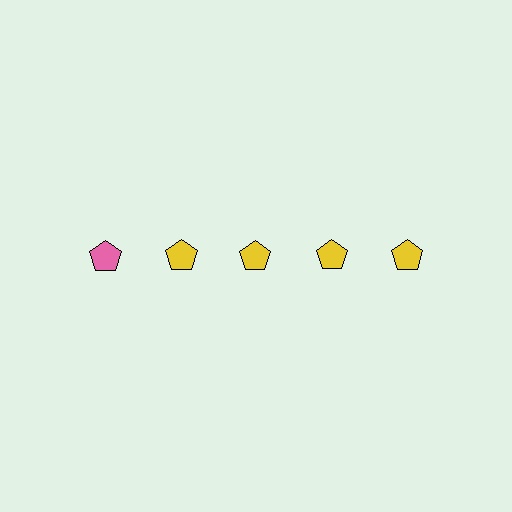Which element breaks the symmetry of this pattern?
The pink pentagon in the top row, leftmost column breaks the symmetry. All other shapes are yellow pentagons.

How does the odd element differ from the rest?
It has a different color: pink instead of yellow.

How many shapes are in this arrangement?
There are 5 shapes arranged in a grid pattern.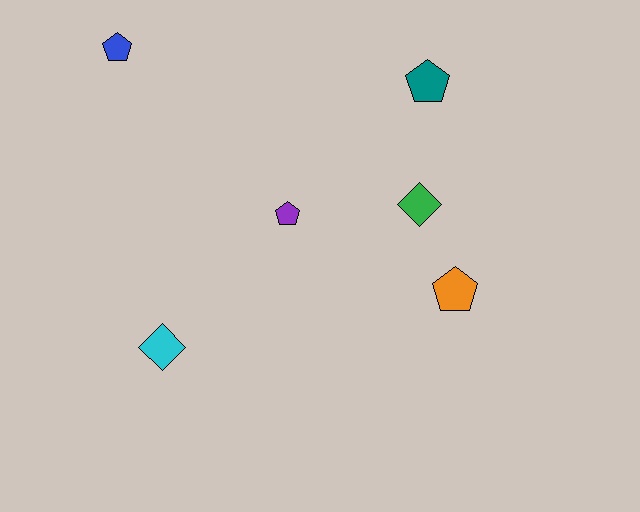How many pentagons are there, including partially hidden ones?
There are 4 pentagons.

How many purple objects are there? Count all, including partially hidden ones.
There is 1 purple object.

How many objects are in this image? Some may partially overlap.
There are 6 objects.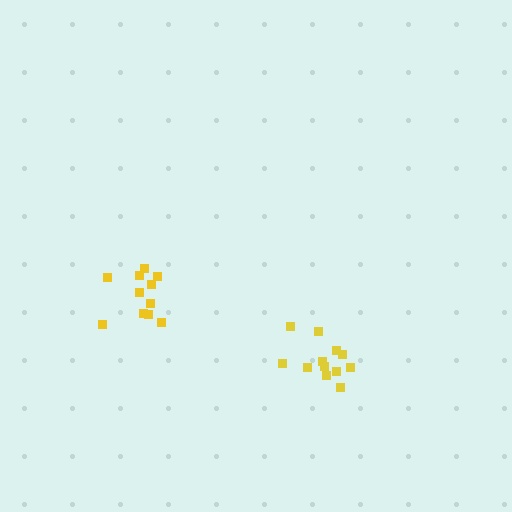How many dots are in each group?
Group 1: 11 dots, Group 2: 12 dots (23 total).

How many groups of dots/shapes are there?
There are 2 groups.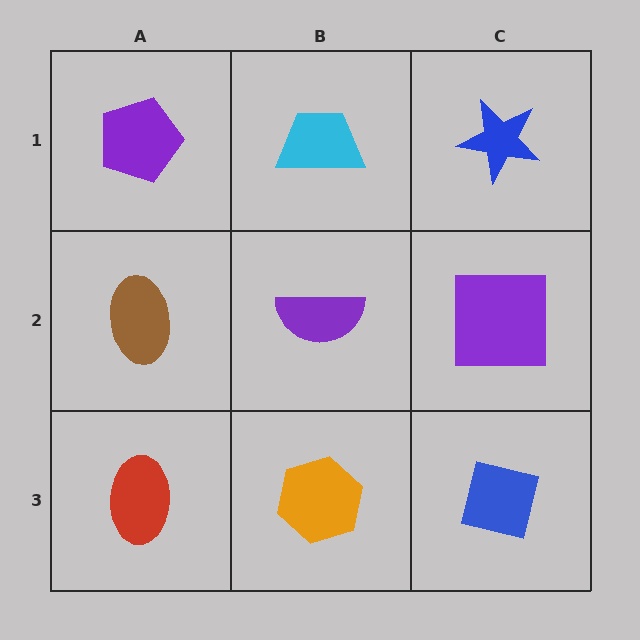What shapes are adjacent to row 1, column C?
A purple square (row 2, column C), a cyan trapezoid (row 1, column B).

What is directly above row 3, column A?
A brown ellipse.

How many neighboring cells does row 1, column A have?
2.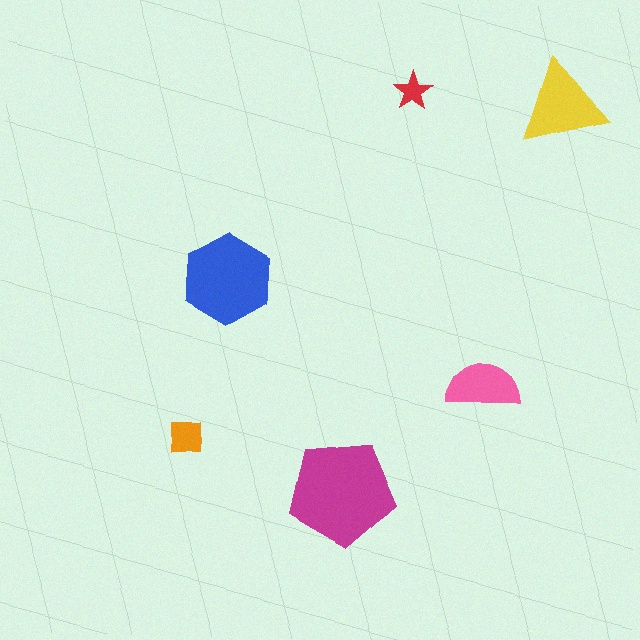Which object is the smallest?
The red star.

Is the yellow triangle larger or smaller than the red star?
Larger.